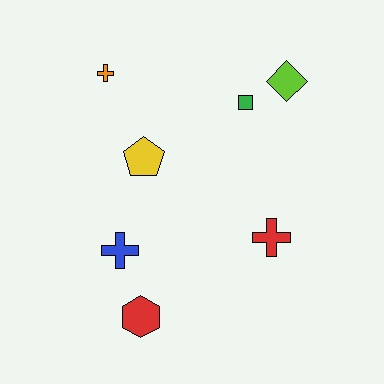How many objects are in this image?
There are 7 objects.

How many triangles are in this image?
There are no triangles.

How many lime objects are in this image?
There is 1 lime object.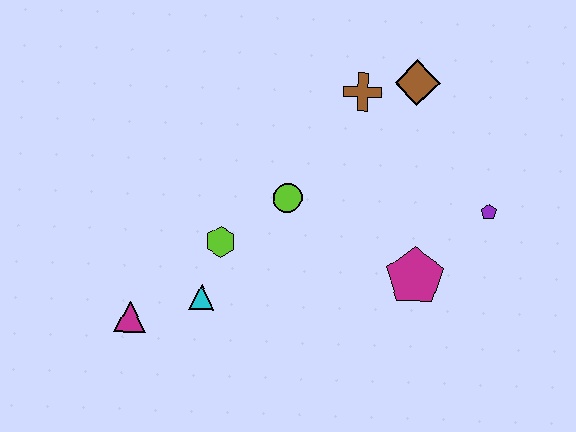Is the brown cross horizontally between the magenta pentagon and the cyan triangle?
Yes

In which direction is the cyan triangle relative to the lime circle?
The cyan triangle is below the lime circle.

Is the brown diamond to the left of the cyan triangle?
No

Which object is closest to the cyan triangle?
The lime hexagon is closest to the cyan triangle.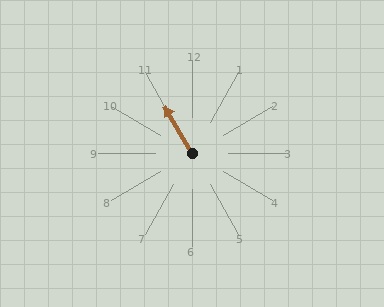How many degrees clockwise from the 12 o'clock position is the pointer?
Approximately 330 degrees.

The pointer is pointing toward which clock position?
Roughly 11 o'clock.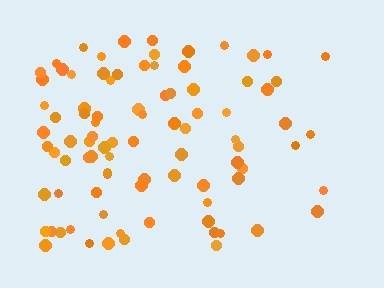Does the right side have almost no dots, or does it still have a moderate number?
Still a moderate number, just noticeably fewer than the left.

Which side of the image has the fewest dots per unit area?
The right.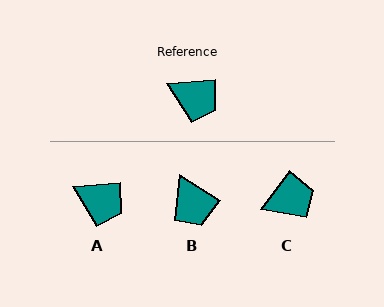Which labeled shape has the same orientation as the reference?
A.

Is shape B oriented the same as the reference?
No, it is off by about 38 degrees.